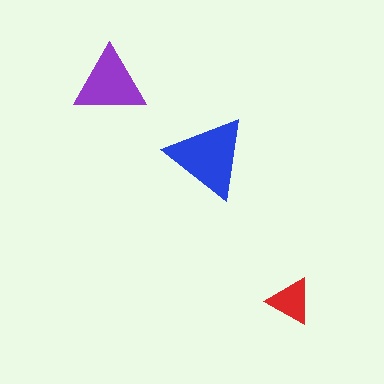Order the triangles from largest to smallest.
the blue one, the purple one, the red one.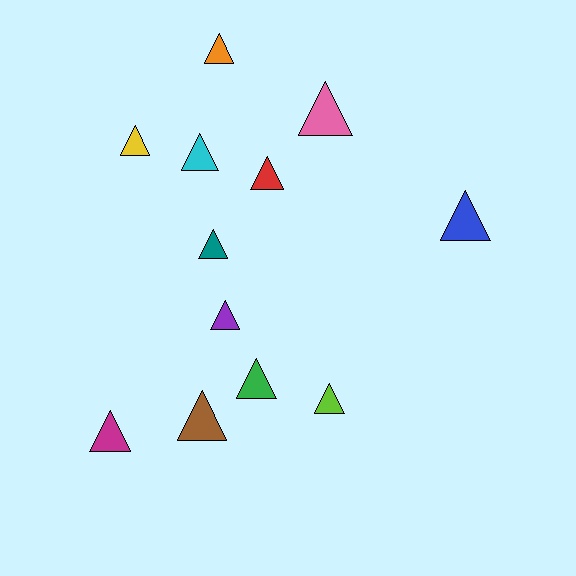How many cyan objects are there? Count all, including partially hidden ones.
There is 1 cyan object.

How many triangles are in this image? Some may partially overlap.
There are 12 triangles.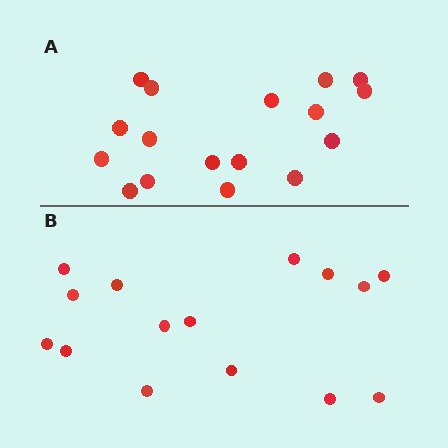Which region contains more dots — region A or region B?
Region A (the top region) has more dots.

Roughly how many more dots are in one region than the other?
Region A has just a few more — roughly 2 or 3 more dots than region B.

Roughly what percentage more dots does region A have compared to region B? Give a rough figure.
About 15% more.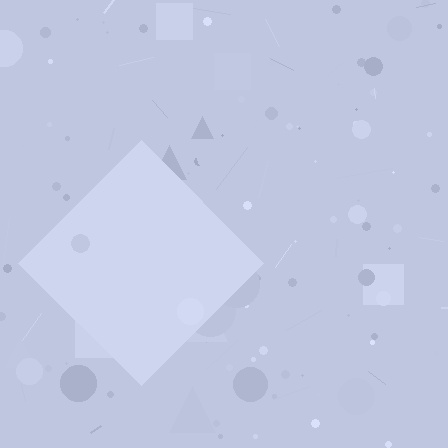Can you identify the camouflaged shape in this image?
The camouflaged shape is a diamond.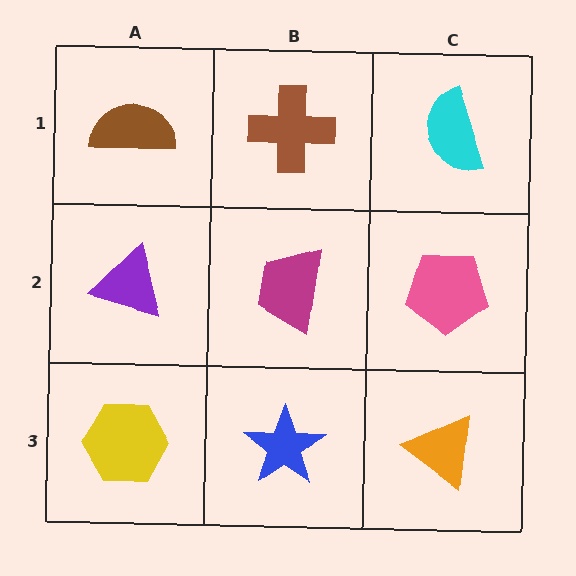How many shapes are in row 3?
3 shapes.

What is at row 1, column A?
A brown semicircle.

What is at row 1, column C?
A cyan semicircle.